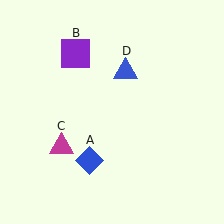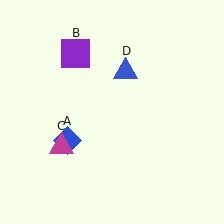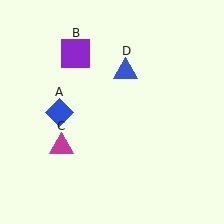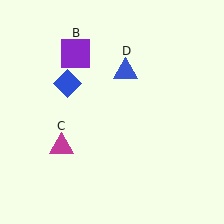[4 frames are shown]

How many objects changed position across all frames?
1 object changed position: blue diamond (object A).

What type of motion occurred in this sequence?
The blue diamond (object A) rotated clockwise around the center of the scene.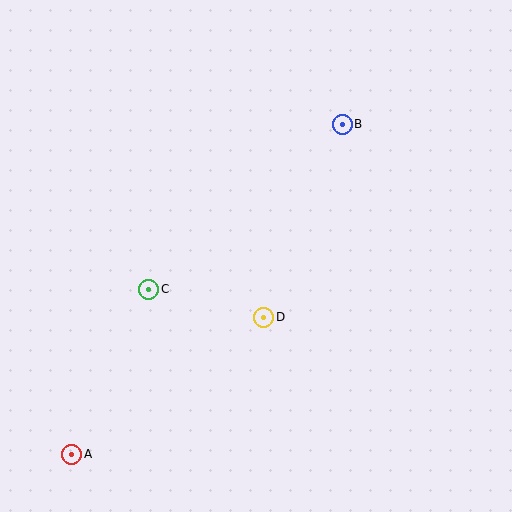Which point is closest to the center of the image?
Point D at (264, 317) is closest to the center.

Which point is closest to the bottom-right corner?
Point D is closest to the bottom-right corner.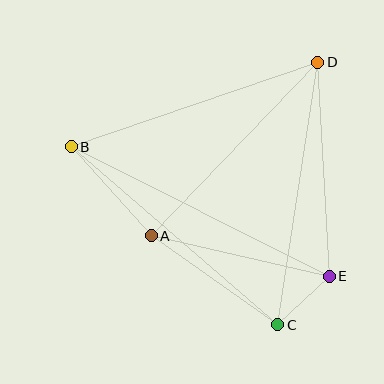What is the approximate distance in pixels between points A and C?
The distance between A and C is approximately 155 pixels.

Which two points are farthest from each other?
Points B and E are farthest from each other.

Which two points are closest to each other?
Points C and E are closest to each other.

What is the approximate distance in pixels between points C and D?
The distance between C and D is approximately 266 pixels.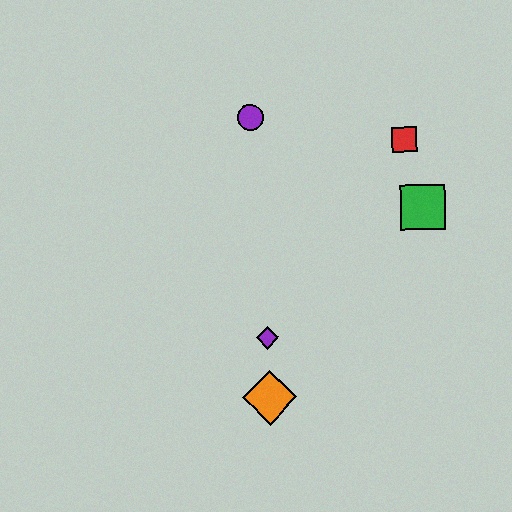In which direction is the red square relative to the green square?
The red square is above the green square.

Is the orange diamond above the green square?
No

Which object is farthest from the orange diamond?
The red square is farthest from the orange diamond.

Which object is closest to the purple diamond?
The orange diamond is closest to the purple diamond.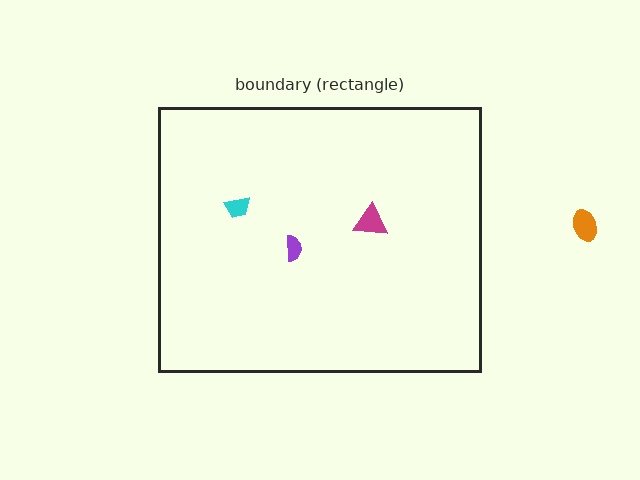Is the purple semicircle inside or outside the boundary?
Inside.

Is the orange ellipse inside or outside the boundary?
Outside.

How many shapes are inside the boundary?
3 inside, 1 outside.